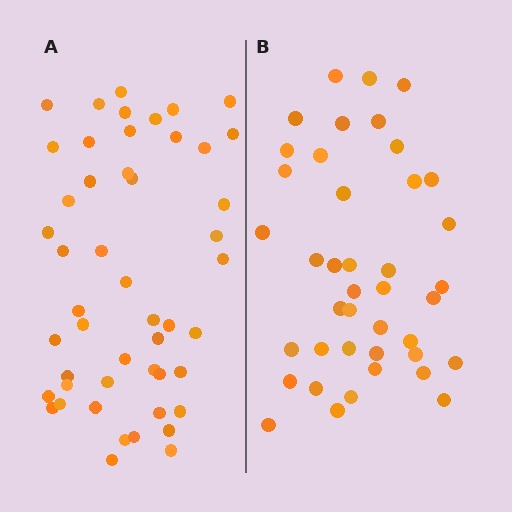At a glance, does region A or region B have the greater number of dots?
Region A (the left region) has more dots.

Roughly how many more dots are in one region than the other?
Region A has roughly 8 or so more dots than region B.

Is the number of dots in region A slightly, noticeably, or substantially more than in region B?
Region A has only slightly more — the two regions are fairly close. The ratio is roughly 1.2 to 1.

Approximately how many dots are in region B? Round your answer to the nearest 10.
About 40 dots. (The exact count is 41, which rounds to 40.)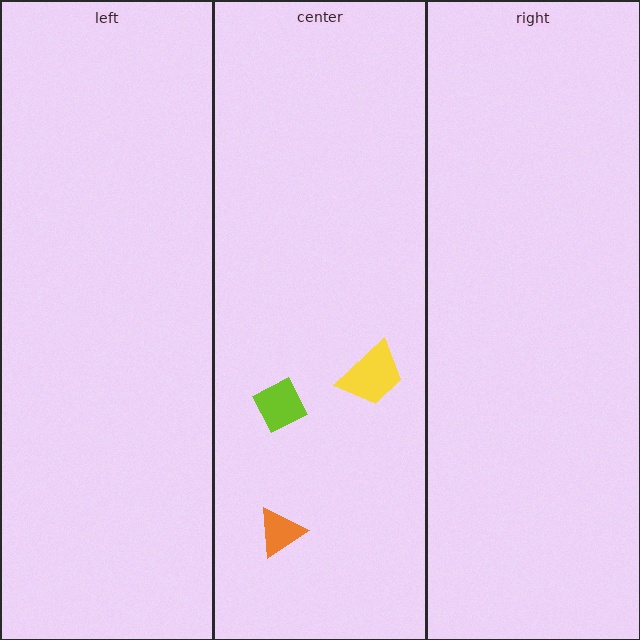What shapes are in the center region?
The lime diamond, the yellow trapezoid, the orange triangle.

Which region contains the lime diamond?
The center region.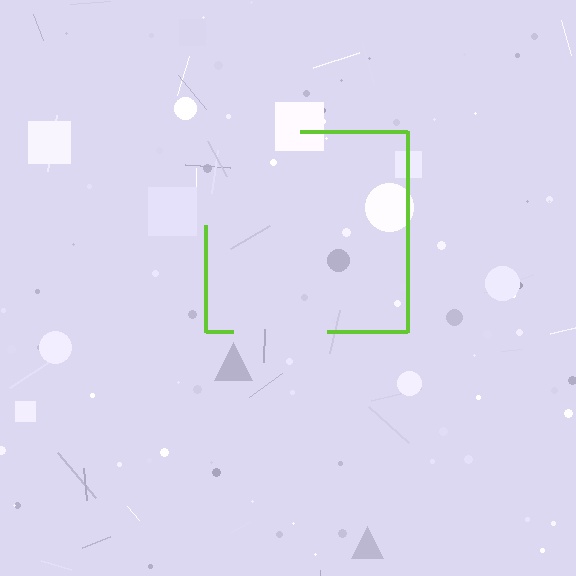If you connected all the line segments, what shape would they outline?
They would outline a square.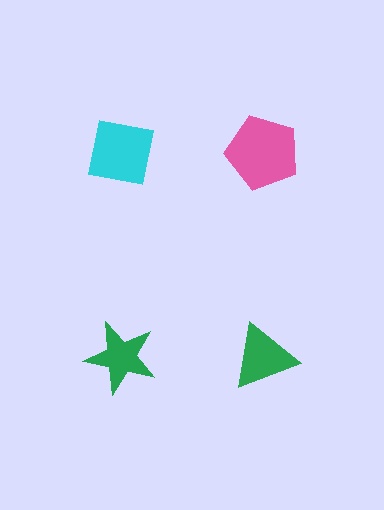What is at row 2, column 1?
A green star.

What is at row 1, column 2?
A pink pentagon.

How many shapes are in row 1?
2 shapes.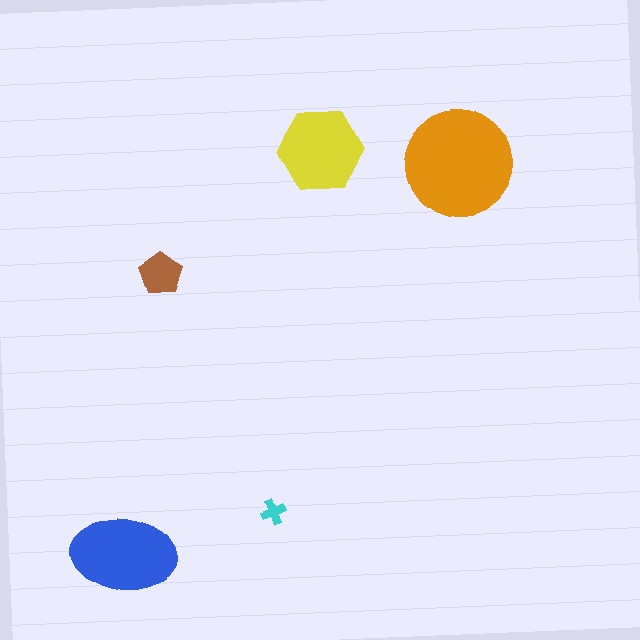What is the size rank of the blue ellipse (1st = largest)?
2nd.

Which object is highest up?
The yellow hexagon is topmost.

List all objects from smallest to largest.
The cyan cross, the brown pentagon, the yellow hexagon, the blue ellipse, the orange circle.